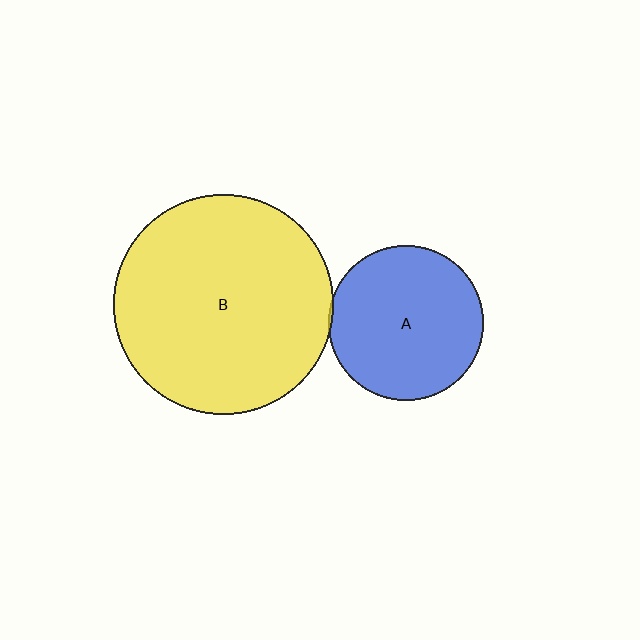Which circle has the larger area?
Circle B (yellow).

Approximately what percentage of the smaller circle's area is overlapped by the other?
Approximately 5%.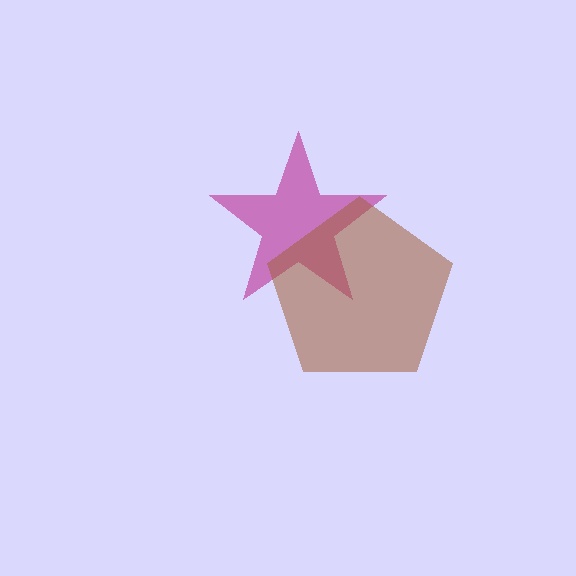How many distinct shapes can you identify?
There are 2 distinct shapes: a magenta star, a brown pentagon.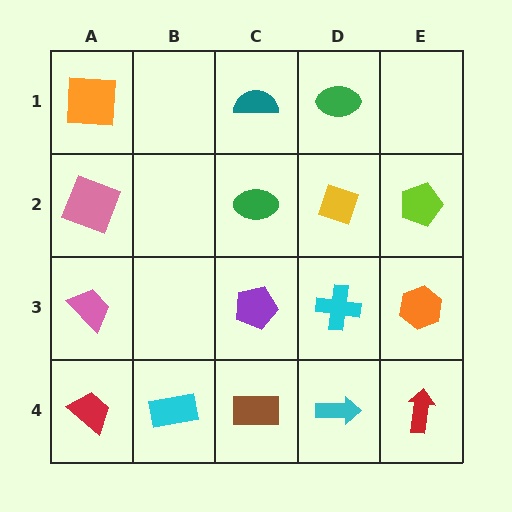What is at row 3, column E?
An orange hexagon.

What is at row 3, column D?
A cyan cross.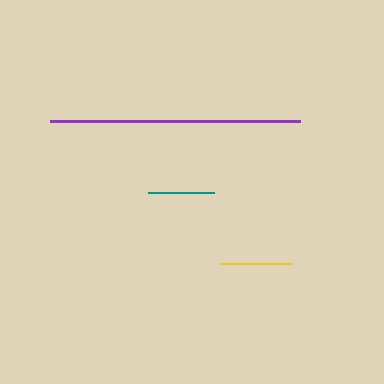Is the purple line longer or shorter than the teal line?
The purple line is longer than the teal line.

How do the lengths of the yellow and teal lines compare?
The yellow and teal lines are approximately the same length.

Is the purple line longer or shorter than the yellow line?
The purple line is longer than the yellow line.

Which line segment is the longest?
The purple line is the longest at approximately 251 pixels.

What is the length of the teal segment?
The teal segment is approximately 66 pixels long.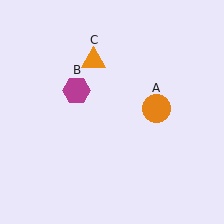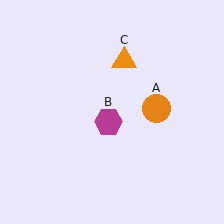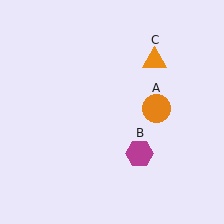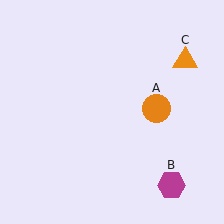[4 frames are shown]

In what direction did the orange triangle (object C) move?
The orange triangle (object C) moved right.